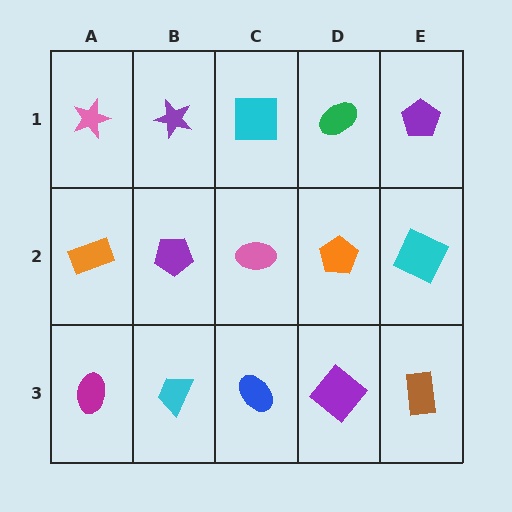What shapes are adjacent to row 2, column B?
A purple star (row 1, column B), a cyan trapezoid (row 3, column B), an orange rectangle (row 2, column A), a pink ellipse (row 2, column C).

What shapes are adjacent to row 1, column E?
A cyan square (row 2, column E), a green ellipse (row 1, column D).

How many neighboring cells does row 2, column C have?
4.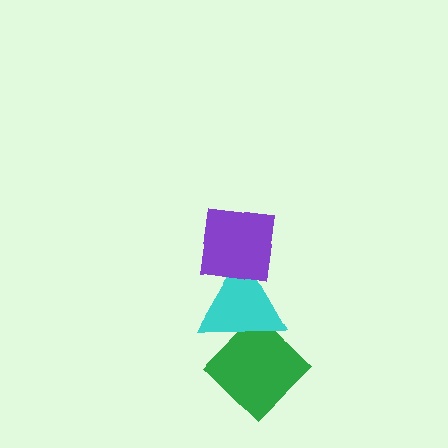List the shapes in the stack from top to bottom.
From top to bottom: the purple square, the cyan triangle, the green diamond.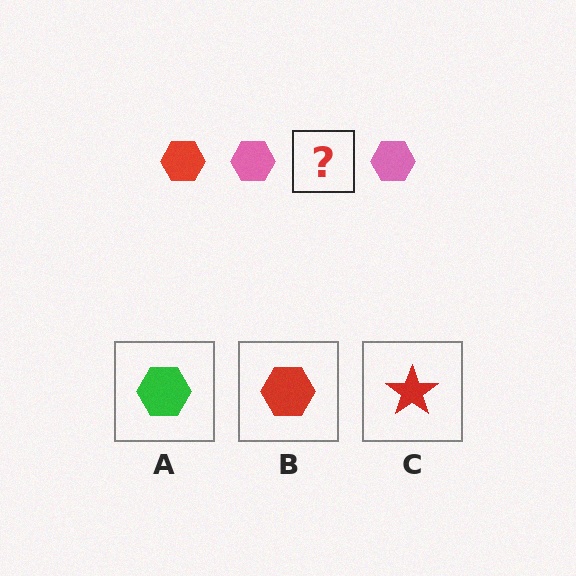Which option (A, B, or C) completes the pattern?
B.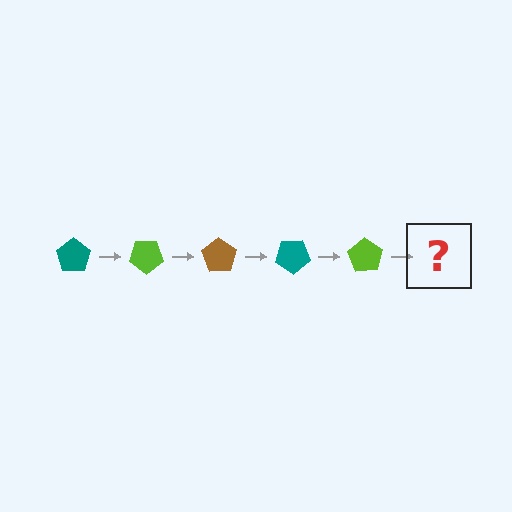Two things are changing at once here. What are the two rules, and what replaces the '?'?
The two rules are that it rotates 35 degrees each step and the color cycles through teal, lime, and brown. The '?' should be a brown pentagon, rotated 175 degrees from the start.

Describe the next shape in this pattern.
It should be a brown pentagon, rotated 175 degrees from the start.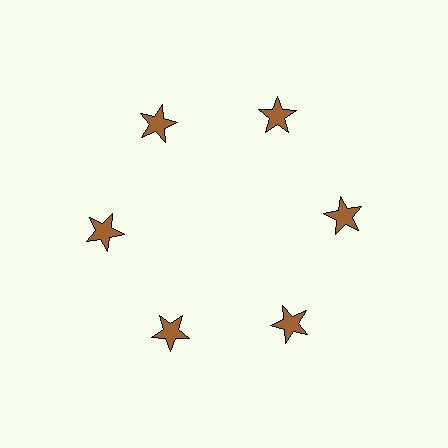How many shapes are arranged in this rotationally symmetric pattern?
There are 6 shapes, arranged in 6 groups of 1.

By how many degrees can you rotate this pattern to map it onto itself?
The pattern maps onto itself every 60 degrees of rotation.